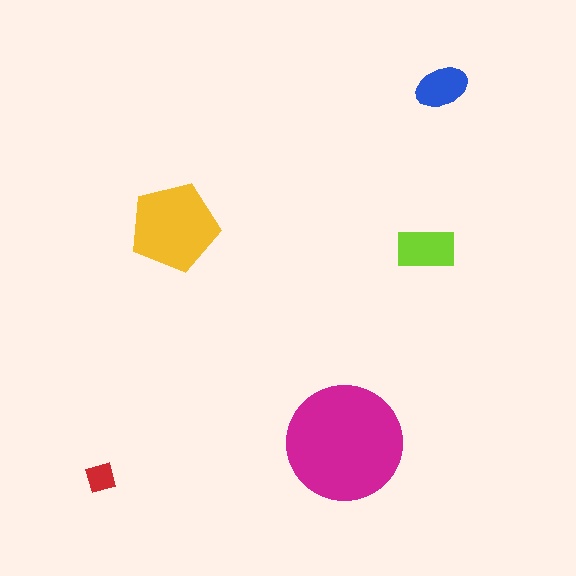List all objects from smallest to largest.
The red diamond, the blue ellipse, the lime rectangle, the yellow pentagon, the magenta circle.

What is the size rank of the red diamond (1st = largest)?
5th.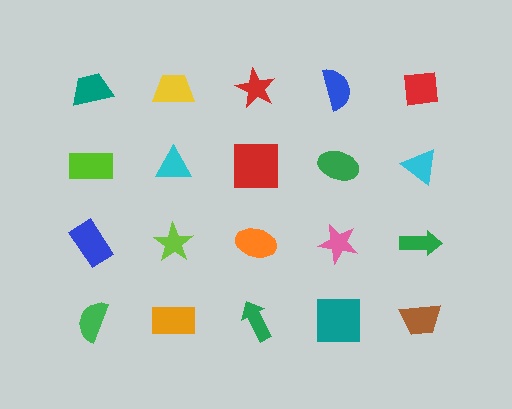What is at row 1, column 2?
A yellow trapezoid.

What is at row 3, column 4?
A pink star.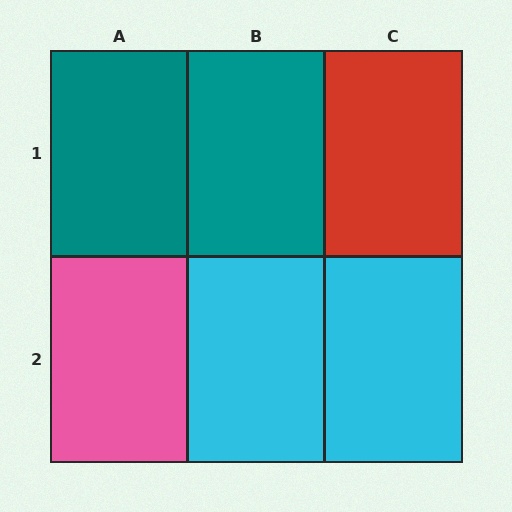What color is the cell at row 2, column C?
Cyan.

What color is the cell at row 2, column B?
Cyan.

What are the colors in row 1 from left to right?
Teal, teal, red.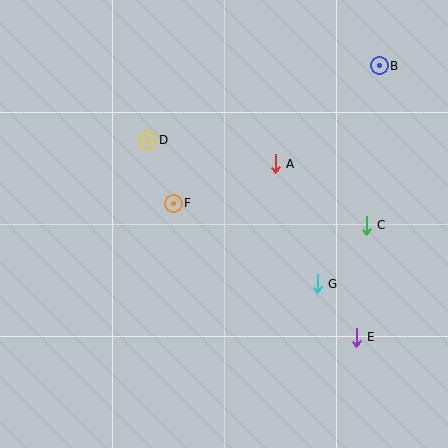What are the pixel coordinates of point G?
Point G is at (317, 284).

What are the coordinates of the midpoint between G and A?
The midpoint between G and A is at (296, 224).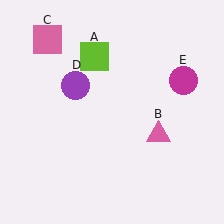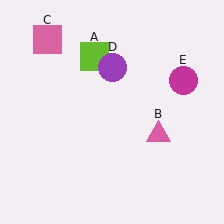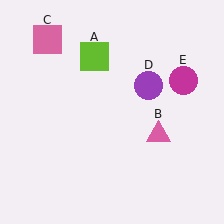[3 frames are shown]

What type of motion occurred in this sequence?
The purple circle (object D) rotated clockwise around the center of the scene.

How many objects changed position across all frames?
1 object changed position: purple circle (object D).